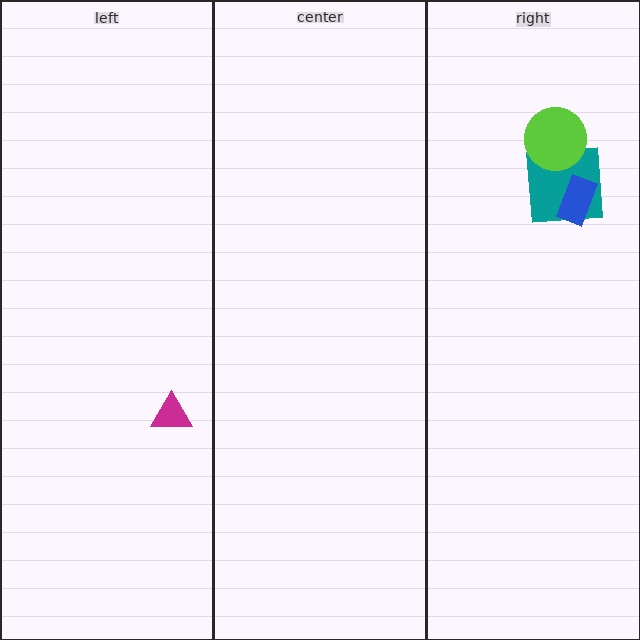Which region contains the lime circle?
The right region.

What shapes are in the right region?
The teal square, the lime circle, the blue rectangle.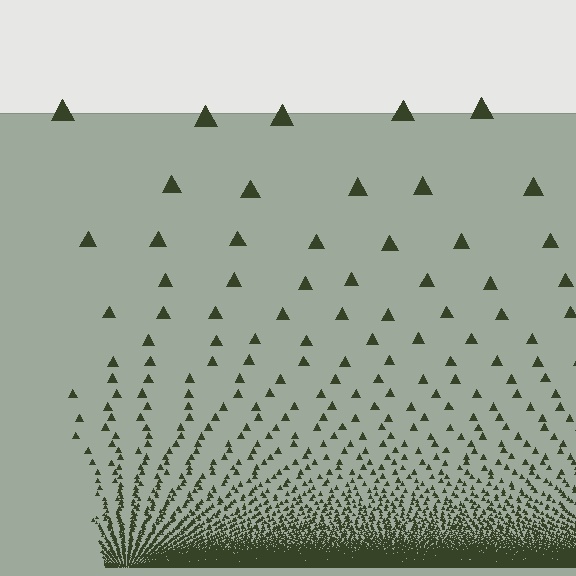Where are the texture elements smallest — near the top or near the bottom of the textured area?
Near the bottom.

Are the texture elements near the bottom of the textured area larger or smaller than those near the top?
Smaller. The gradient is inverted — elements near the bottom are smaller and denser.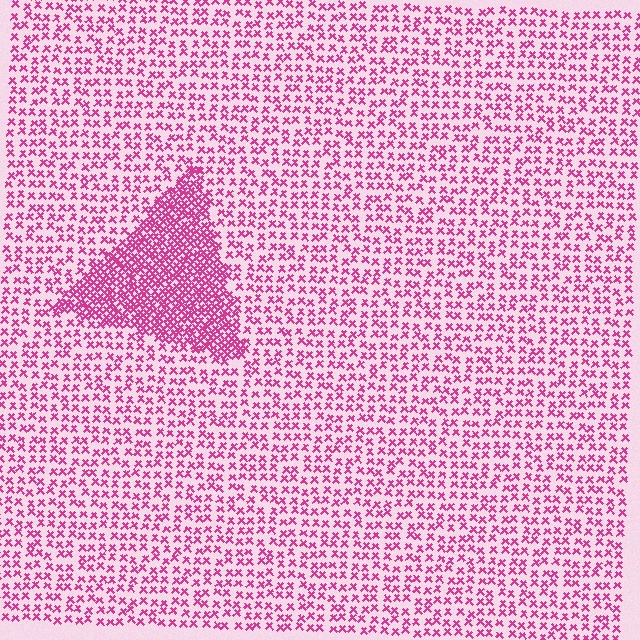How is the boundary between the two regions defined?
The boundary is defined by a change in element density (approximately 2.4x ratio). All elements are the same color, size, and shape.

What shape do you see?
I see a triangle.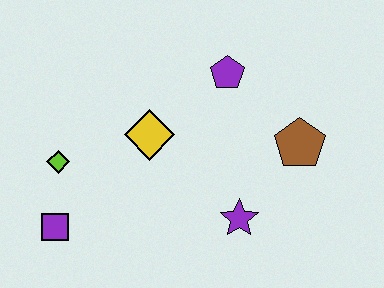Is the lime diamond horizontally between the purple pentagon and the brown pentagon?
No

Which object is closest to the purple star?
The brown pentagon is closest to the purple star.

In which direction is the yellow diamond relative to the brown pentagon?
The yellow diamond is to the left of the brown pentagon.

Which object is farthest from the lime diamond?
The brown pentagon is farthest from the lime diamond.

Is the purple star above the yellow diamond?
No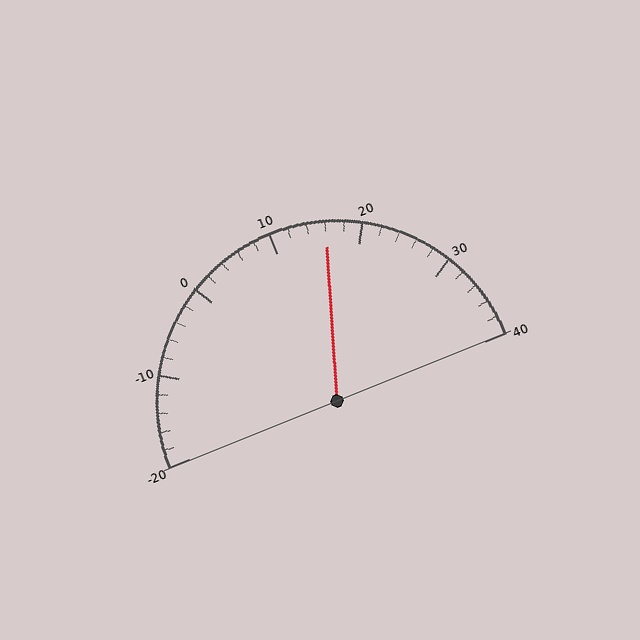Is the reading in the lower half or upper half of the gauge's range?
The reading is in the upper half of the range (-20 to 40).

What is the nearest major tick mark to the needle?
The nearest major tick mark is 20.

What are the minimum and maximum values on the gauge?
The gauge ranges from -20 to 40.